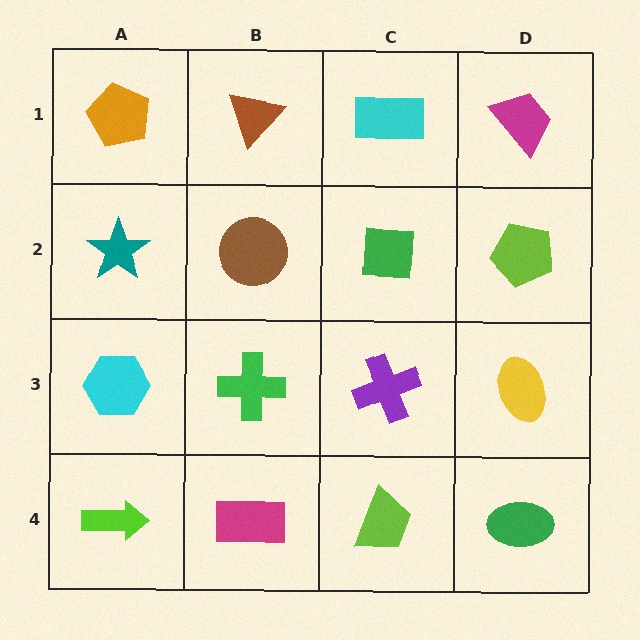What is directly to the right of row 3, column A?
A green cross.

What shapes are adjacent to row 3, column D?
A lime pentagon (row 2, column D), a green ellipse (row 4, column D), a purple cross (row 3, column C).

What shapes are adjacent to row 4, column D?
A yellow ellipse (row 3, column D), a lime trapezoid (row 4, column C).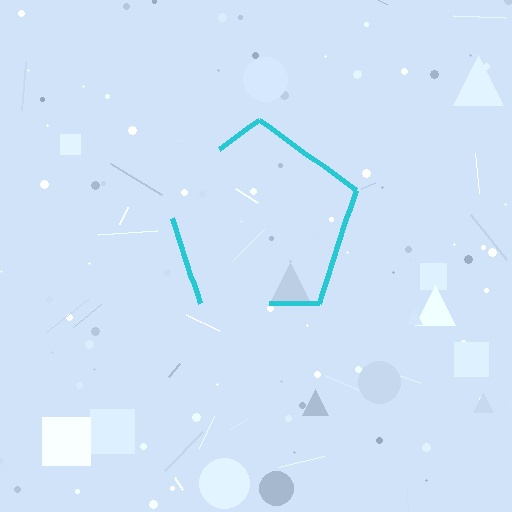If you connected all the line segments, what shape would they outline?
They would outline a pentagon.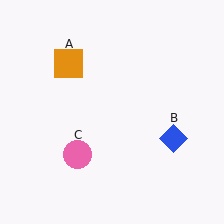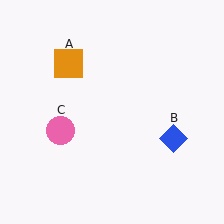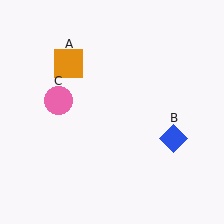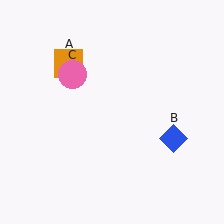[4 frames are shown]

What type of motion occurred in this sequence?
The pink circle (object C) rotated clockwise around the center of the scene.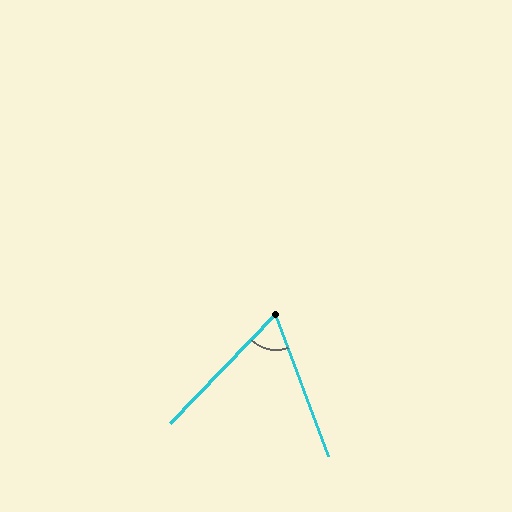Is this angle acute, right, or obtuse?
It is acute.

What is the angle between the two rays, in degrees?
Approximately 64 degrees.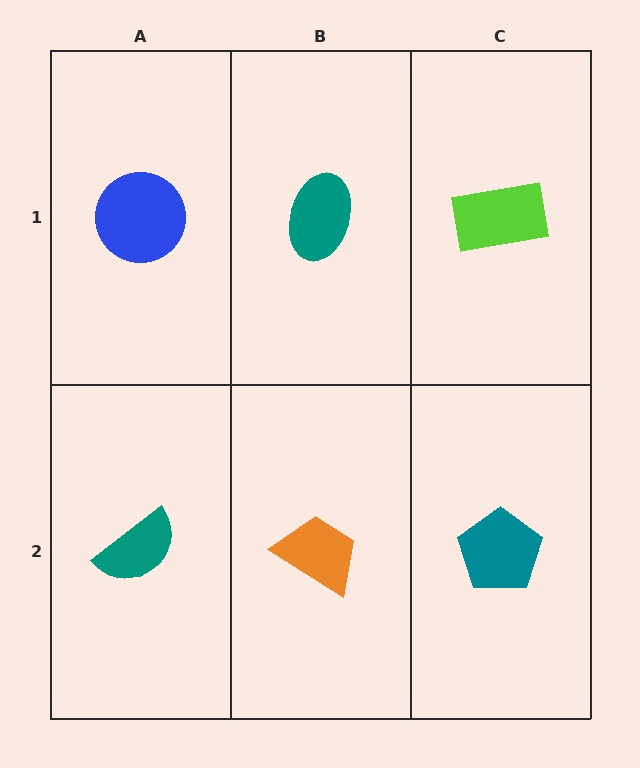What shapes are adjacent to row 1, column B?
An orange trapezoid (row 2, column B), a blue circle (row 1, column A), a lime rectangle (row 1, column C).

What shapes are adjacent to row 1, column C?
A teal pentagon (row 2, column C), a teal ellipse (row 1, column B).